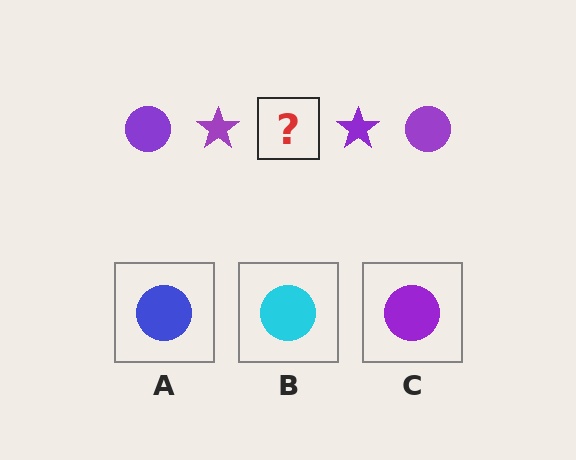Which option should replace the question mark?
Option C.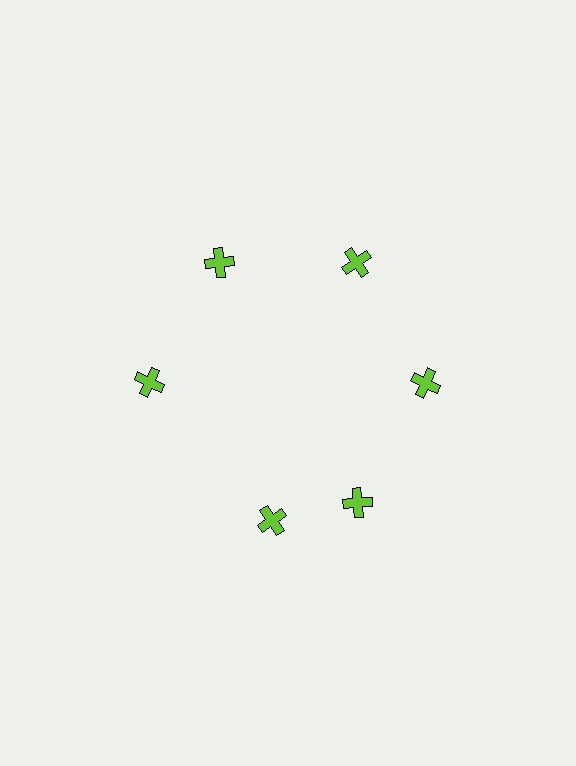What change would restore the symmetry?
The symmetry would be restored by rotating it back into even spacing with its neighbors so that all 6 crosses sit at equal angles and equal distance from the center.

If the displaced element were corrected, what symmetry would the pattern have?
It would have 6-fold rotational symmetry — the pattern would map onto itself every 60 degrees.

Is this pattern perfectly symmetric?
No. The 6 lime crosses are arranged in a ring, but one element near the 7 o'clock position is rotated out of alignment along the ring, breaking the 6-fold rotational symmetry.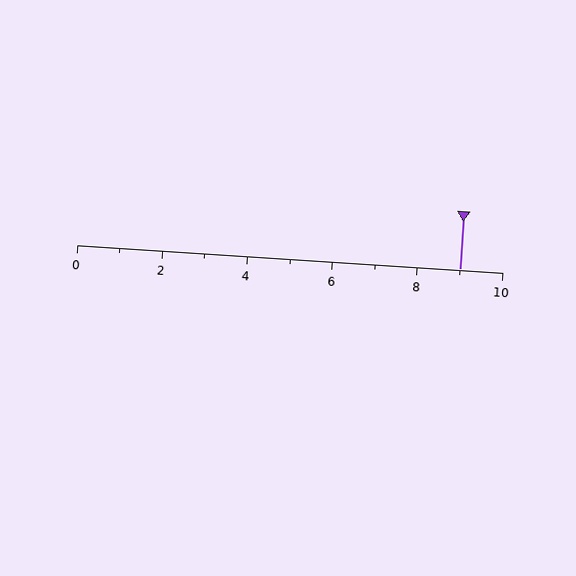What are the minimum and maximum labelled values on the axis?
The axis runs from 0 to 10.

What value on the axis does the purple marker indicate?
The marker indicates approximately 9.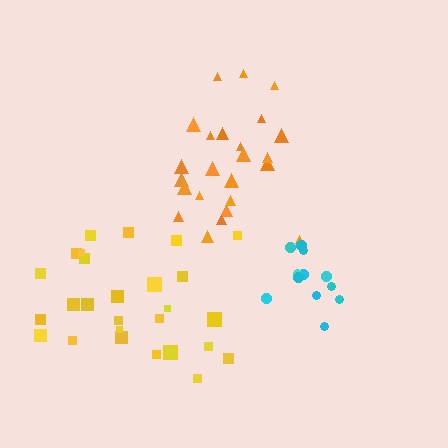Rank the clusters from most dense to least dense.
cyan, orange, yellow.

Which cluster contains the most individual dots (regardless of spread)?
Yellow (27).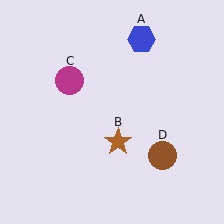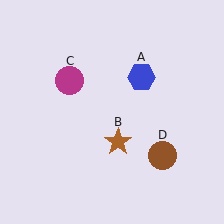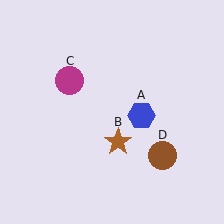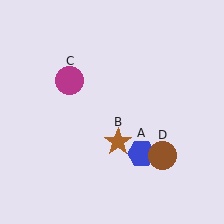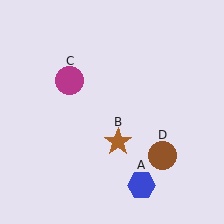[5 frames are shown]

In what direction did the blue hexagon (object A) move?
The blue hexagon (object A) moved down.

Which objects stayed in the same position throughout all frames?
Brown star (object B) and magenta circle (object C) and brown circle (object D) remained stationary.